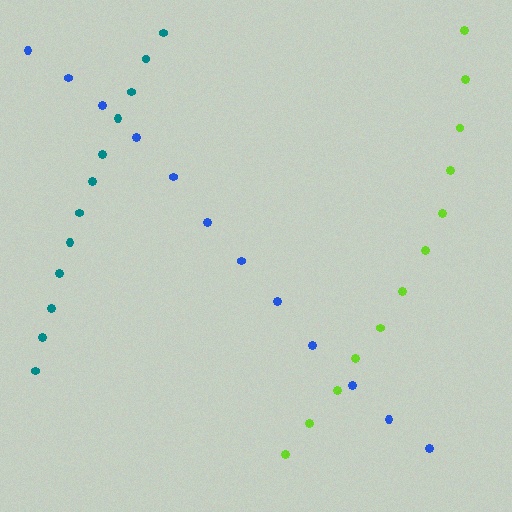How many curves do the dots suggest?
There are 3 distinct paths.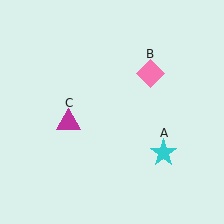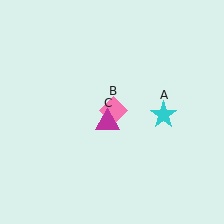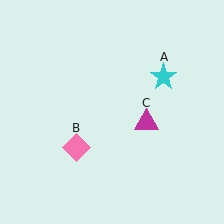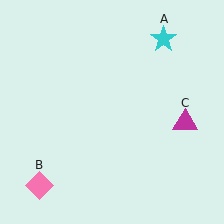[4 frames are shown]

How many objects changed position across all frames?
3 objects changed position: cyan star (object A), pink diamond (object B), magenta triangle (object C).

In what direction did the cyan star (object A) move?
The cyan star (object A) moved up.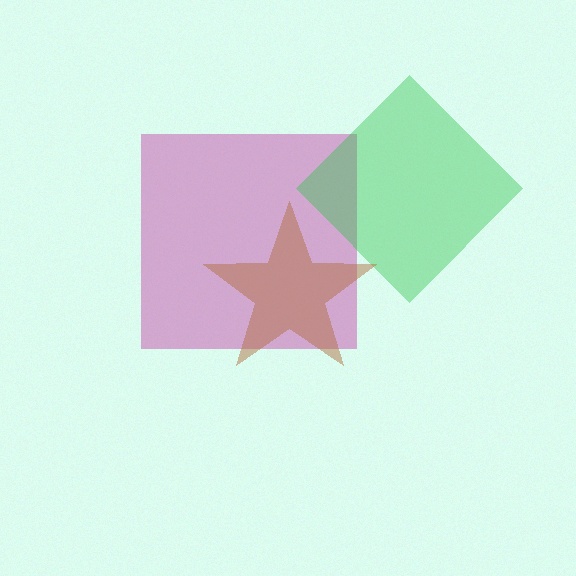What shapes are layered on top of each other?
The layered shapes are: a magenta square, a green diamond, a brown star.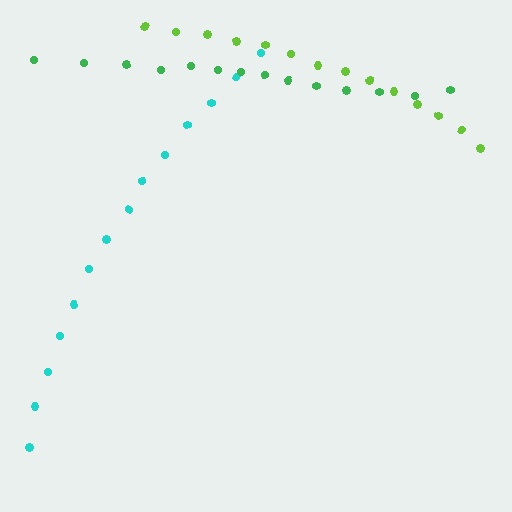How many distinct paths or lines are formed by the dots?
There are 3 distinct paths.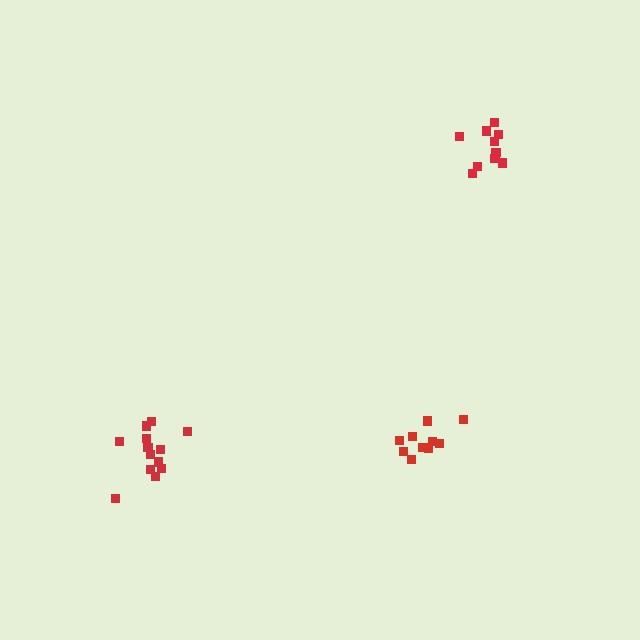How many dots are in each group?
Group 1: 10 dots, Group 2: 13 dots, Group 3: 11 dots (34 total).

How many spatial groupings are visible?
There are 3 spatial groupings.